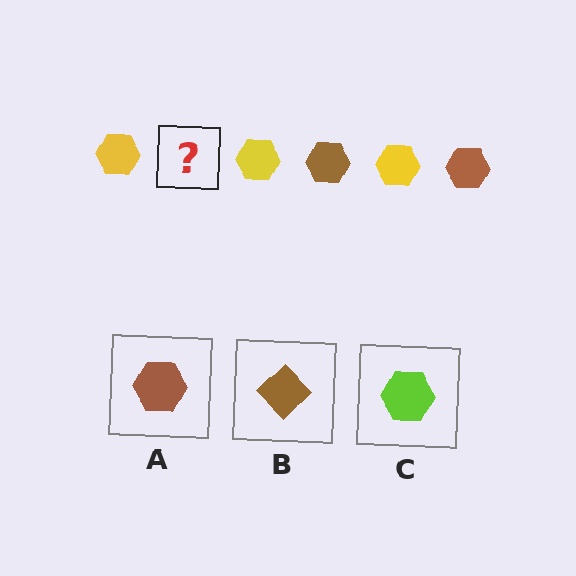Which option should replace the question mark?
Option A.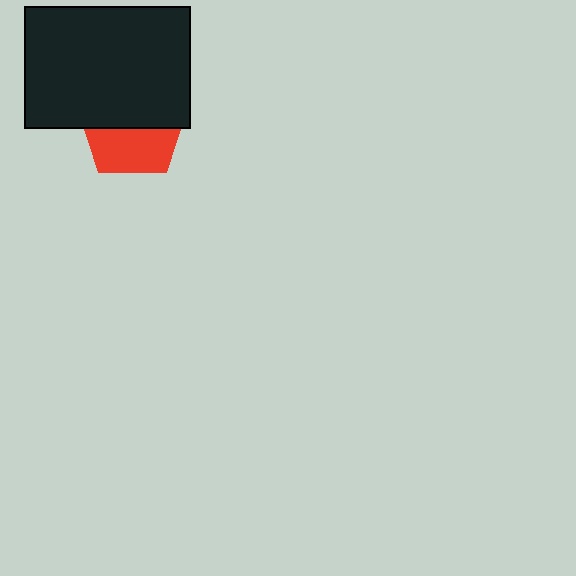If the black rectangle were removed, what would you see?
You would see the complete red pentagon.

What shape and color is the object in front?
The object in front is a black rectangle.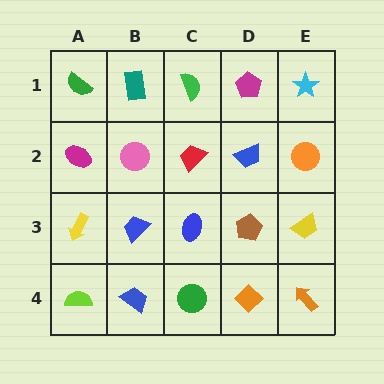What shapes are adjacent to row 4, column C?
A blue ellipse (row 3, column C), a blue trapezoid (row 4, column B), an orange diamond (row 4, column D).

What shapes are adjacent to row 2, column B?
A teal rectangle (row 1, column B), a blue trapezoid (row 3, column B), a magenta ellipse (row 2, column A), a red trapezoid (row 2, column C).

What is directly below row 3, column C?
A green circle.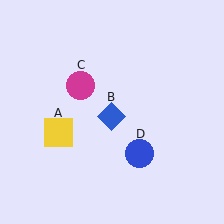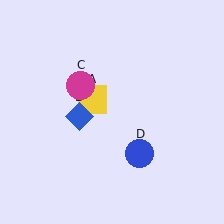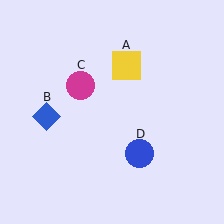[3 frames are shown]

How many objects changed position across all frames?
2 objects changed position: yellow square (object A), blue diamond (object B).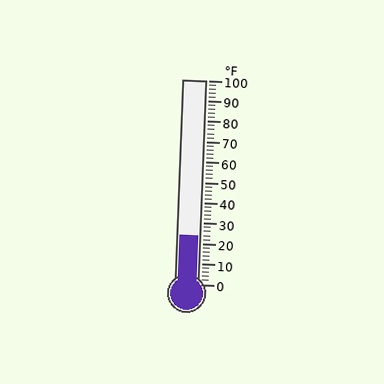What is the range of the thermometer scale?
The thermometer scale ranges from 0°F to 100°F.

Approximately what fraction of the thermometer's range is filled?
The thermometer is filled to approximately 25% of its range.